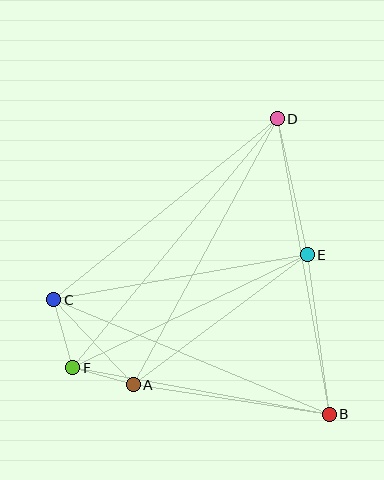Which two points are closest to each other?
Points A and F are closest to each other.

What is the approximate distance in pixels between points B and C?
The distance between B and C is approximately 298 pixels.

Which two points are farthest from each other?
Points D and F are farthest from each other.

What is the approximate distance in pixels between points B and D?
The distance between B and D is approximately 300 pixels.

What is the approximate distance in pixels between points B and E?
The distance between B and E is approximately 161 pixels.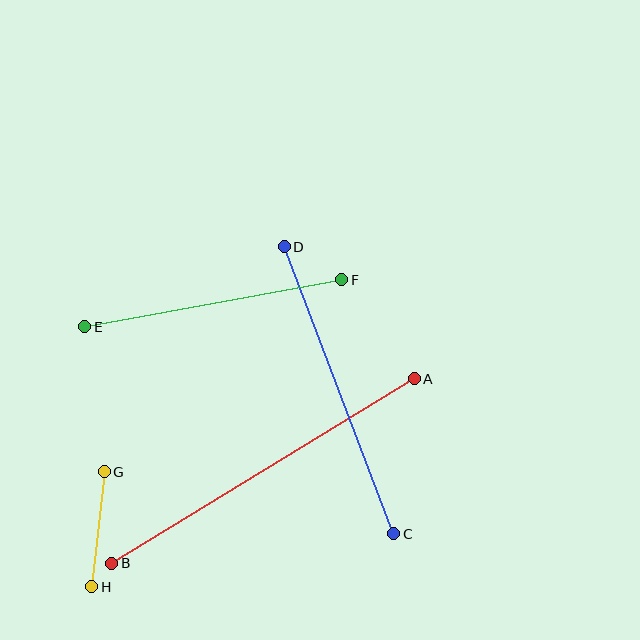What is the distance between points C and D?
The distance is approximately 307 pixels.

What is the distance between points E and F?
The distance is approximately 261 pixels.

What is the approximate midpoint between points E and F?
The midpoint is at approximately (213, 303) pixels.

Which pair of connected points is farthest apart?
Points A and B are farthest apart.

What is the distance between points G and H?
The distance is approximately 116 pixels.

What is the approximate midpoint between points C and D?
The midpoint is at approximately (339, 390) pixels.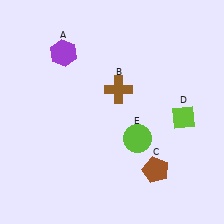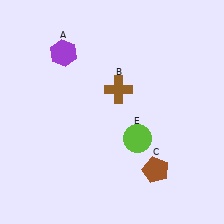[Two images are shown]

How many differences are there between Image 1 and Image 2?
There is 1 difference between the two images.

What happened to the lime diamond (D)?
The lime diamond (D) was removed in Image 2. It was in the bottom-right area of Image 1.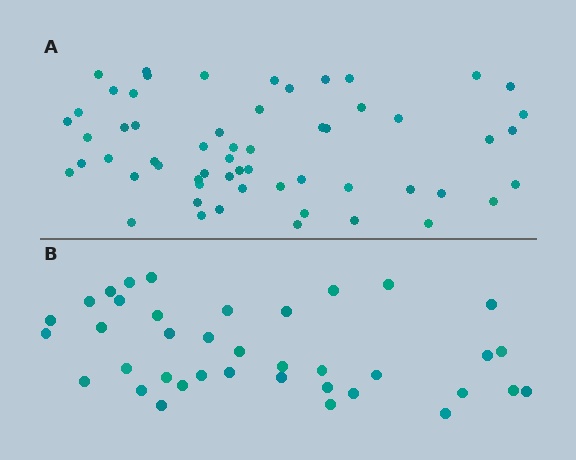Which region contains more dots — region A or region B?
Region A (the top region) has more dots.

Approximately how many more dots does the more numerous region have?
Region A has approximately 20 more dots than region B.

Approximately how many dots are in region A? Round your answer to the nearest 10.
About 60 dots. (The exact count is 58, which rounds to 60.)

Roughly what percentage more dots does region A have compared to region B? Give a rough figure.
About 55% more.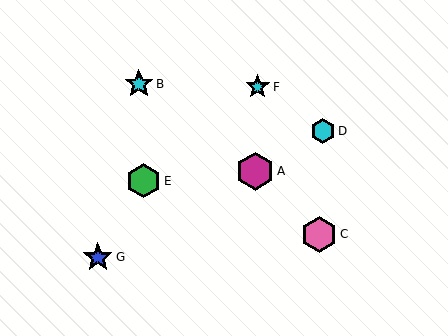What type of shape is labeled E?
Shape E is a green hexagon.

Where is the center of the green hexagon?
The center of the green hexagon is at (144, 181).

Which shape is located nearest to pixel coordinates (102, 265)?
The blue star (labeled G) at (98, 257) is nearest to that location.